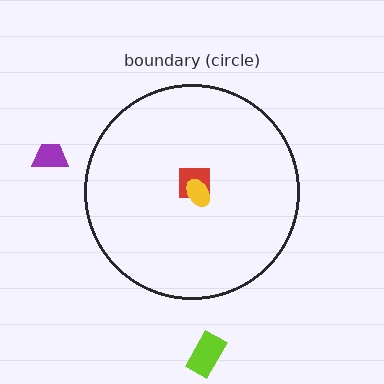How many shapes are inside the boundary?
2 inside, 2 outside.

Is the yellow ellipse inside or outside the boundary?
Inside.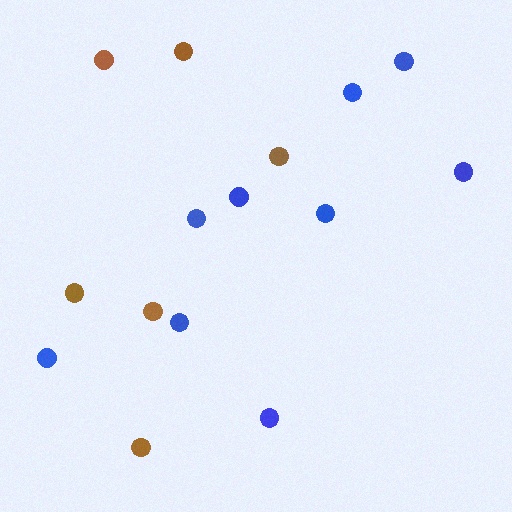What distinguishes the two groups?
There are 2 groups: one group of brown circles (6) and one group of blue circles (9).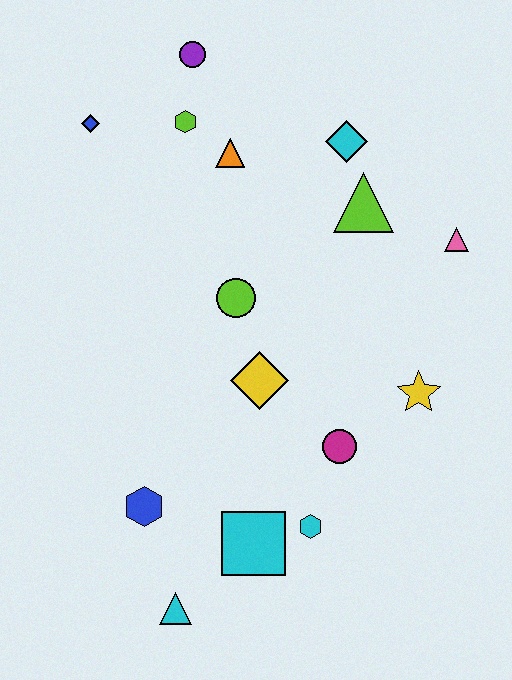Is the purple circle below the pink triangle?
No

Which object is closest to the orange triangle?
The lime hexagon is closest to the orange triangle.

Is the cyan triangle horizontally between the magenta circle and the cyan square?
No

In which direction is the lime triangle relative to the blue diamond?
The lime triangle is to the right of the blue diamond.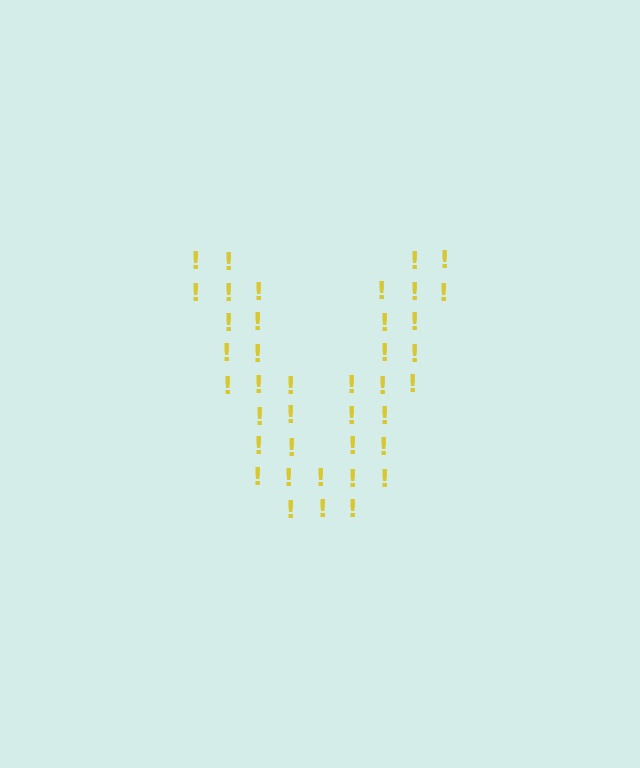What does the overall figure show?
The overall figure shows the letter V.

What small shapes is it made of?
It is made of small exclamation marks.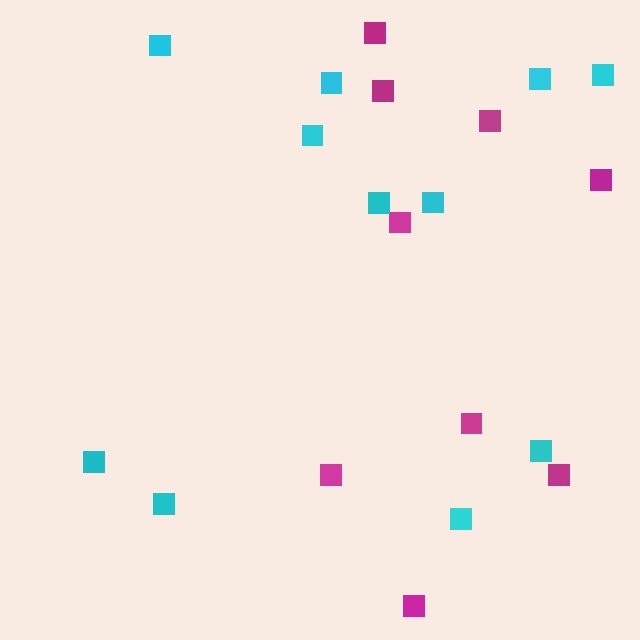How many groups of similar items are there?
There are 2 groups: one group of magenta squares (9) and one group of cyan squares (11).